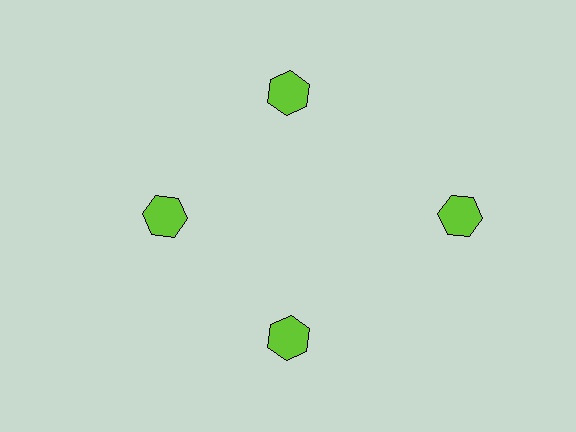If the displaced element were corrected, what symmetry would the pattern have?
It would have 4-fold rotational symmetry — the pattern would map onto itself every 90 degrees.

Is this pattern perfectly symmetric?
No. The 4 lime hexagons are arranged in a ring, but one element near the 3 o'clock position is pushed outward from the center, breaking the 4-fold rotational symmetry.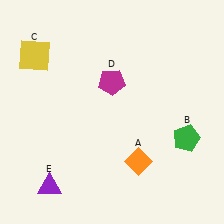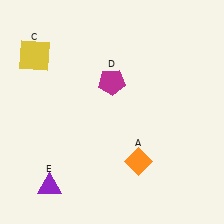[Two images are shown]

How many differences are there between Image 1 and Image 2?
There is 1 difference between the two images.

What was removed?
The green pentagon (B) was removed in Image 2.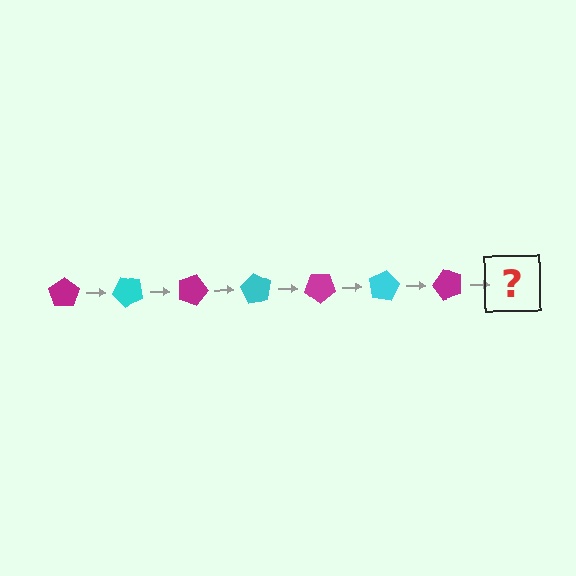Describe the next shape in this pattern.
It should be a cyan pentagon, rotated 315 degrees from the start.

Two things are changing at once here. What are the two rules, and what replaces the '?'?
The two rules are that it rotates 45 degrees each step and the color cycles through magenta and cyan. The '?' should be a cyan pentagon, rotated 315 degrees from the start.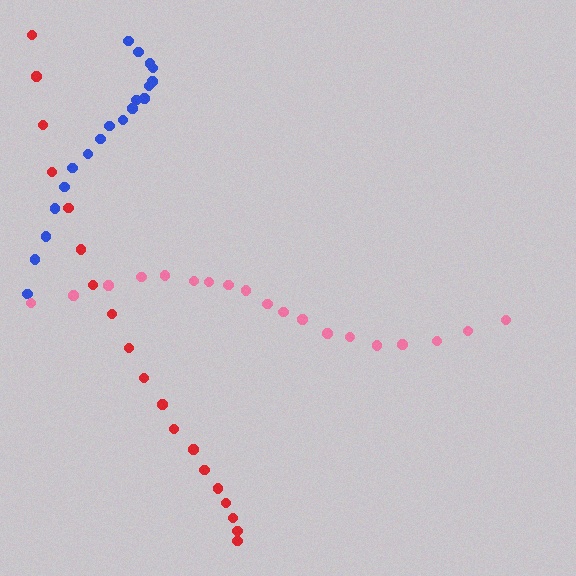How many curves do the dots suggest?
There are 3 distinct paths.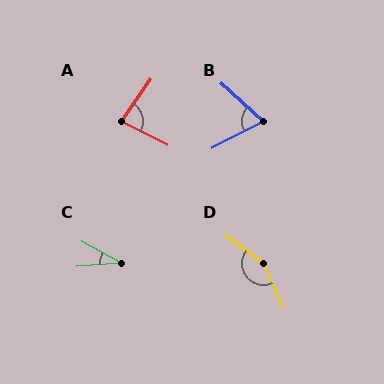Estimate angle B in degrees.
Approximately 69 degrees.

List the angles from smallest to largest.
C (33°), B (69°), A (82°), D (150°).